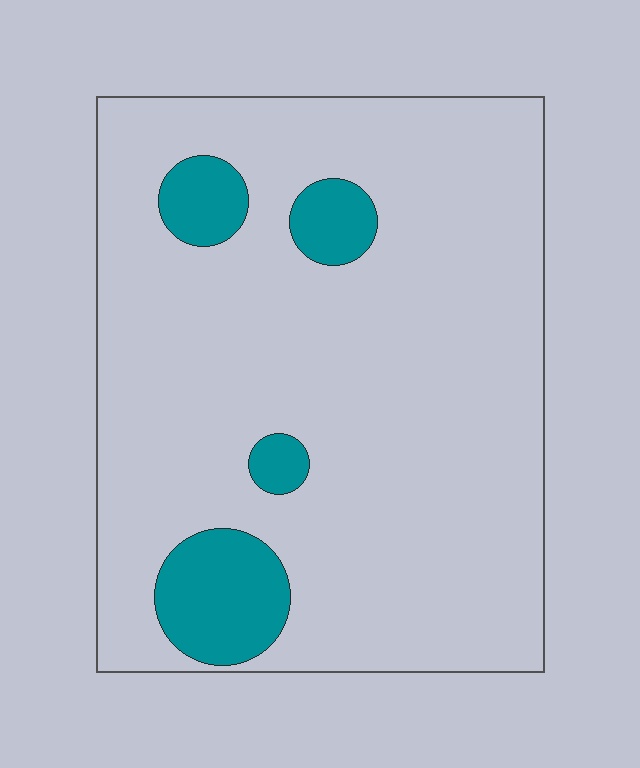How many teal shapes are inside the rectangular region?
4.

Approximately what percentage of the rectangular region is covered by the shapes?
Approximately 10%.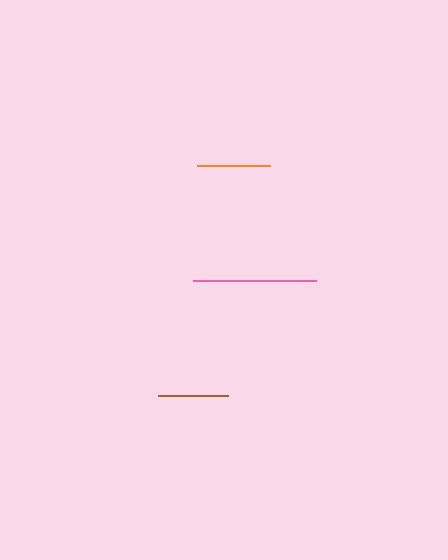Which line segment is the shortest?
The brown line is the shortest at approximately 70 pixels.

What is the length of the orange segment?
The orange segment is approximately 73 pixels long.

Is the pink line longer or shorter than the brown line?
The pink line is longer than the brown line.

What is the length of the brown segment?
The brown segment is approximately 70 pixels long.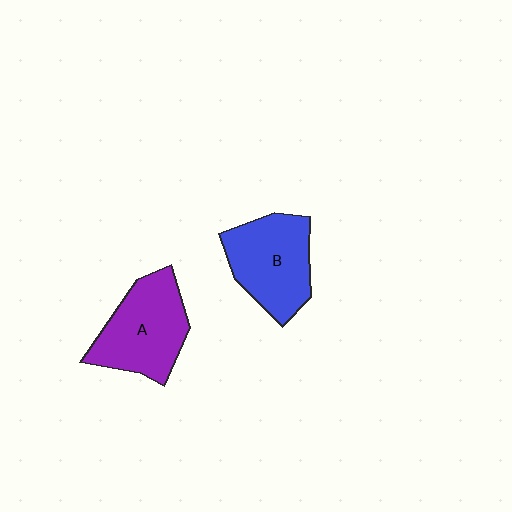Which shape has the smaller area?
Shape B (blue).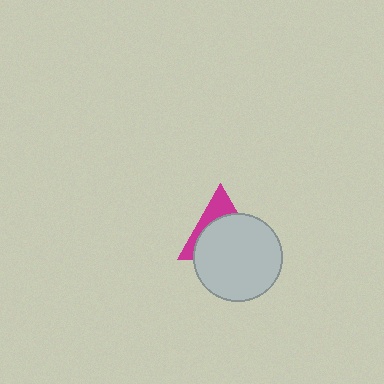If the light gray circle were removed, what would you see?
You would see the complete magenta triangle.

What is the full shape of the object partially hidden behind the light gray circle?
The partially hidden object is a magenta triangle.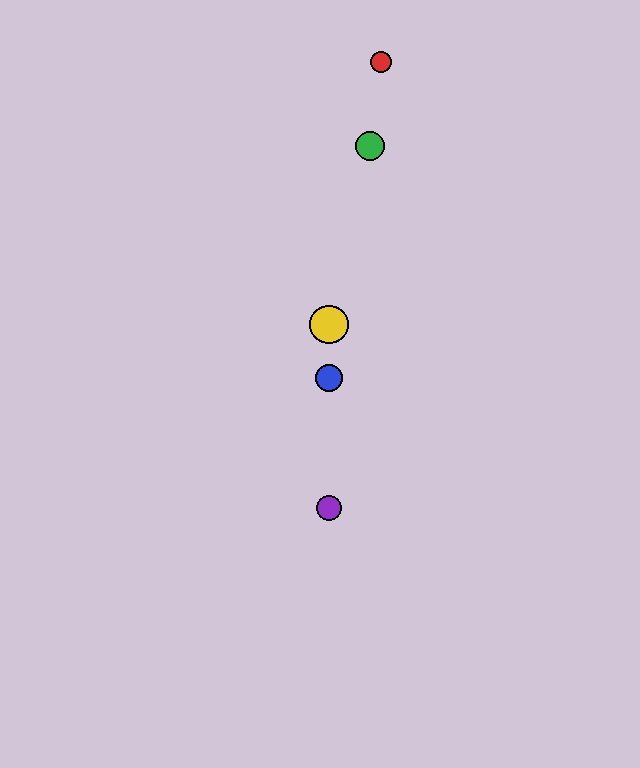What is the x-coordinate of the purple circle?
The purple circle is at x≈329.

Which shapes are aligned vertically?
The blue circle, the yellow circle, the purple circle are aligned vertically.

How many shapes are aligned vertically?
3 shapes (the blue circle, the yellow circle, the purple circle) are aligned vertically.